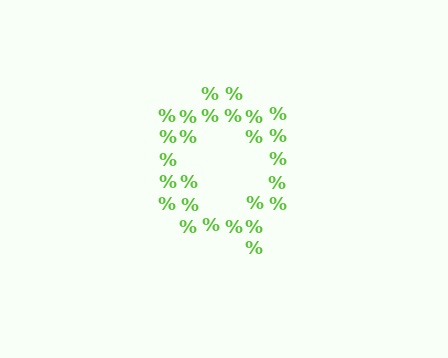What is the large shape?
The large shape is the letter Q.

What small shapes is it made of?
It is made of small percent signs.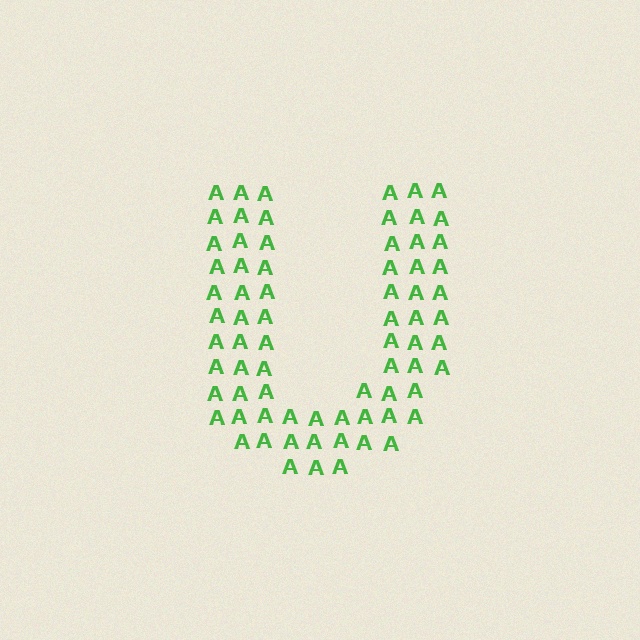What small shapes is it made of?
It is made of small letter A's.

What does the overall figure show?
The overall figure shows the letter U.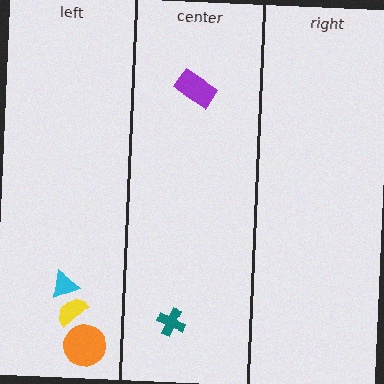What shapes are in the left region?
The yellow semicircle, the orange circle, the cyan triangle.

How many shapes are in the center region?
2.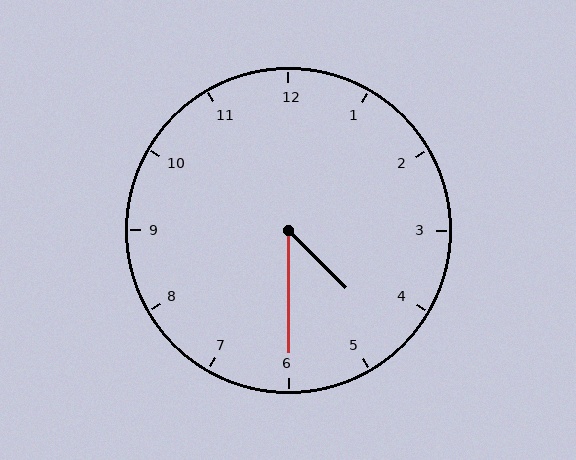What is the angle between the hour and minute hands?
Approximately 45 degrees.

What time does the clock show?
4:30.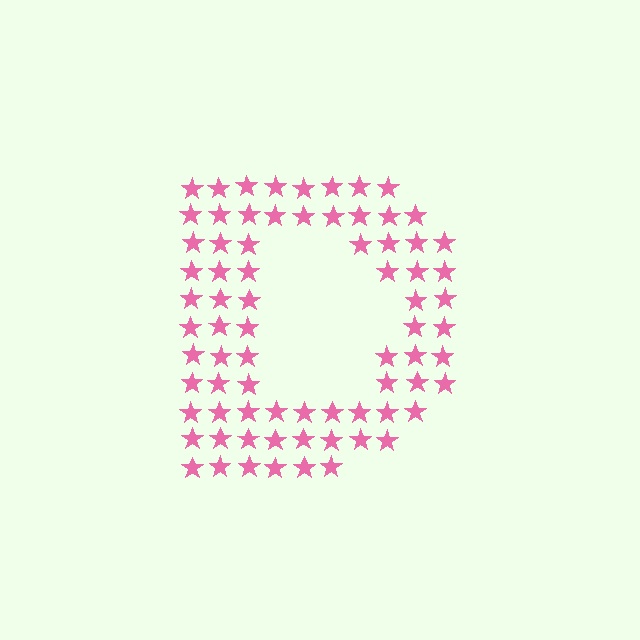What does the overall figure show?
The overall figure shows the letter D.